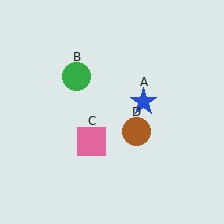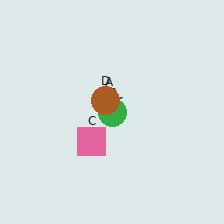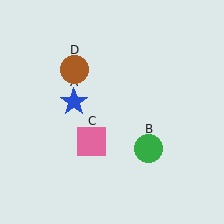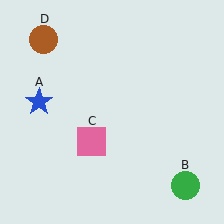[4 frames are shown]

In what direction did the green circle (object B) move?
The green circle (object B) moved down and to the right.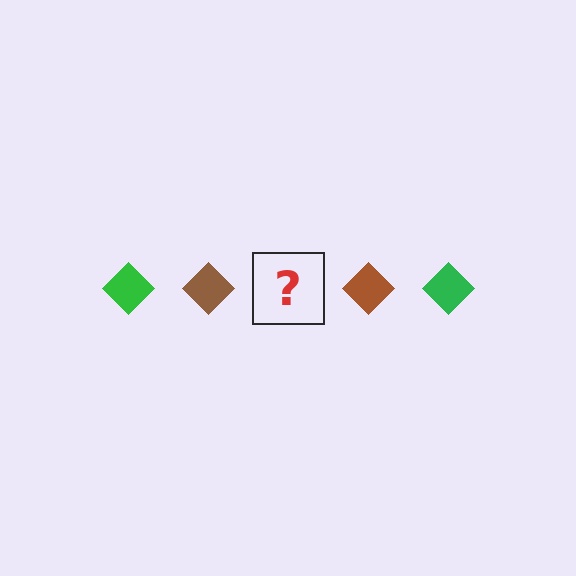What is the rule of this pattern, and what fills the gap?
The rule is that the pattern cycles through green, brown diamonds. The gap should be filled with a green diamond.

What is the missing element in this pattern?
The missing element is a green diamond.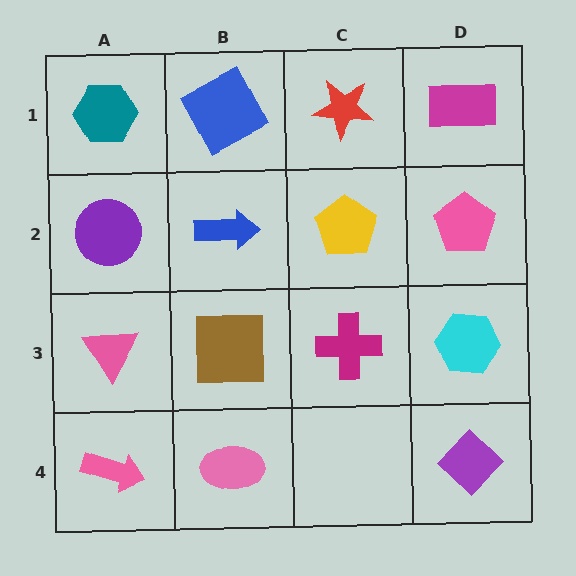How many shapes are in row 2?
4 shapes.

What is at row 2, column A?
A purple circle.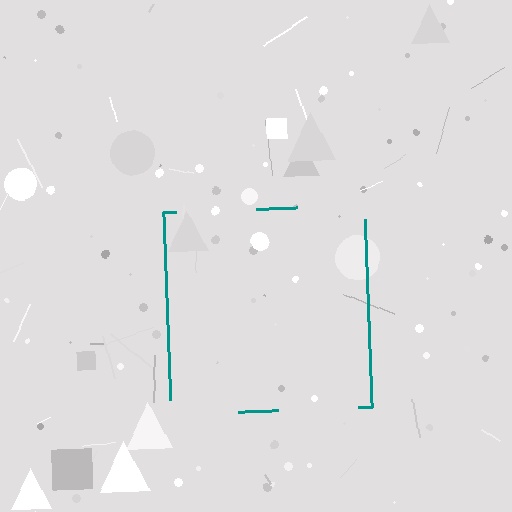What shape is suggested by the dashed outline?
The dashed outline suggests a square.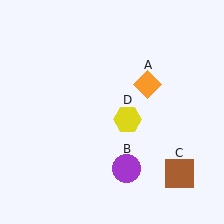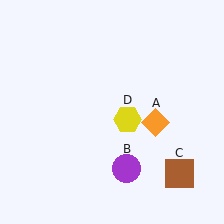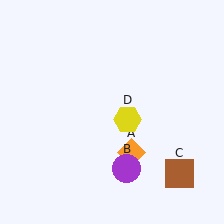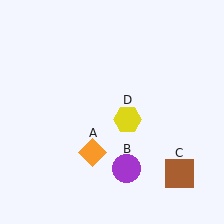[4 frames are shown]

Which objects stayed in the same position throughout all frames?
Purple circle (object B) and brown square (object C) and yellow hexagon (object D) remained stationary.